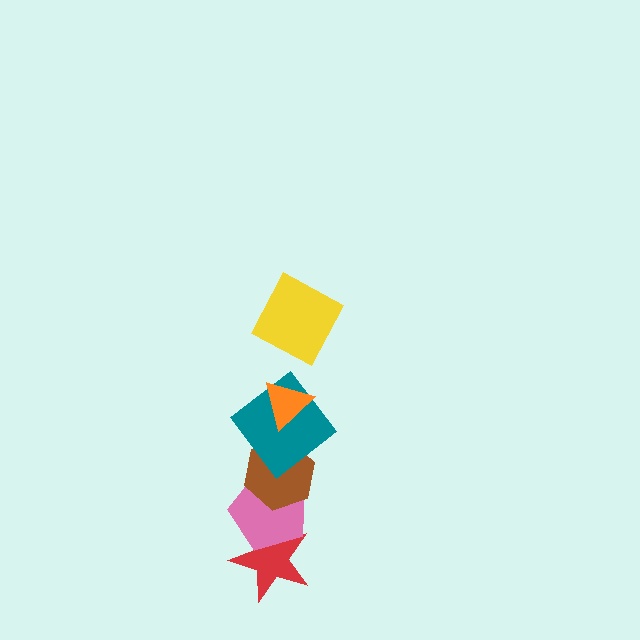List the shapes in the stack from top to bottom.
From top to bottom: the yellow square, the orange triangle, the teal diamond, the brown hexagon, the pink pentagon, the red star.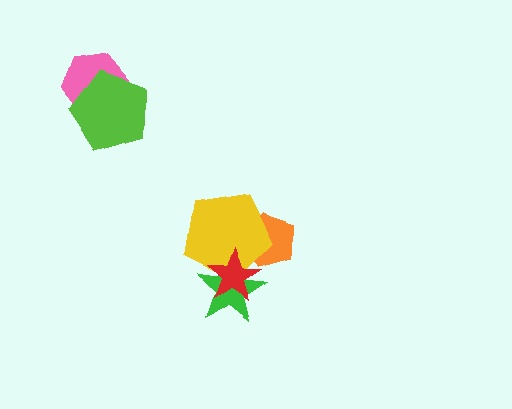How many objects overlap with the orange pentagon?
2 objects overlap with the orange pentagon.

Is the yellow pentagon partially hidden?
Yes, it is partially covered by another shape.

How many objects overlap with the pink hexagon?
1 object overlaps with the pink hexagon.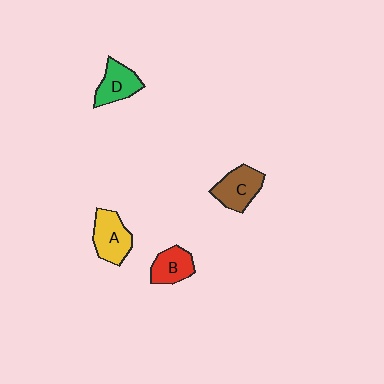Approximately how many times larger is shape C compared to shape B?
Approximately 1.3 times.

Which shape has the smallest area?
Shape B (red).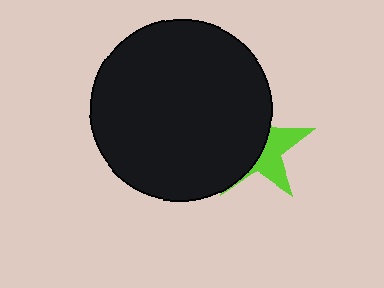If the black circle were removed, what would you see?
You would see the complete lime star.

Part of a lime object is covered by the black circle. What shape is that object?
It is a star.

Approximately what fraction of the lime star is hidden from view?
Roughly 60% of the lime star is hidden behind the black circle.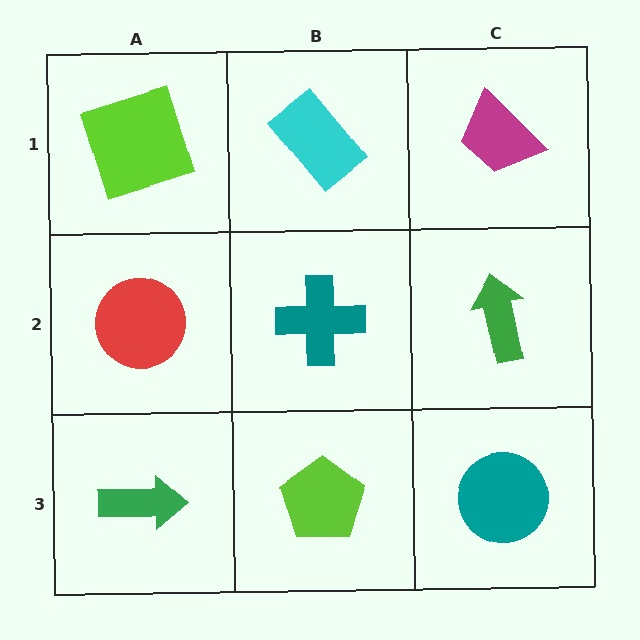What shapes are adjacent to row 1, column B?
A teal cross (row 2, column B), a lime square (row 1, column A), a magenta trapezoid (row 1, column C).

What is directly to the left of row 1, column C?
A cyan rectangle.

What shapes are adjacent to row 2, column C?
A magenta trapezoid (row 1, column C), a teal circle (row 3, column C), a teal cross (row 2, column B).